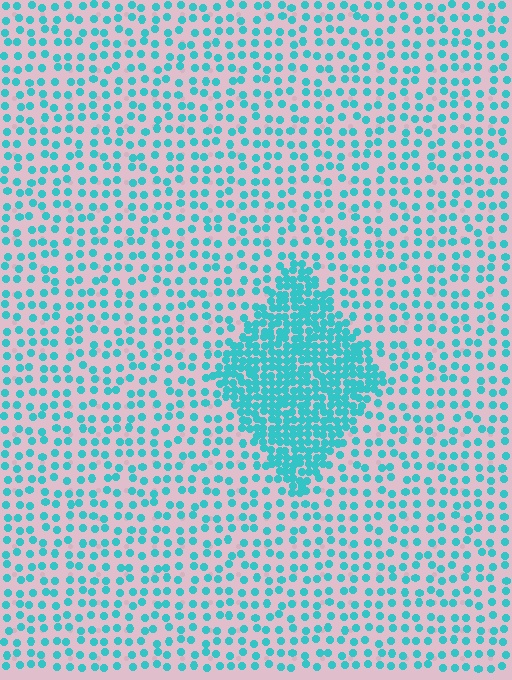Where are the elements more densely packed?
The elements are more densely packed inside the diamond boundary.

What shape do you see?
I see a diamond.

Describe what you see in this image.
The image contains small cyan elements arranged at two different densities. A diamond-shaped region is visible where the elements are more densely packed than the surrounding area.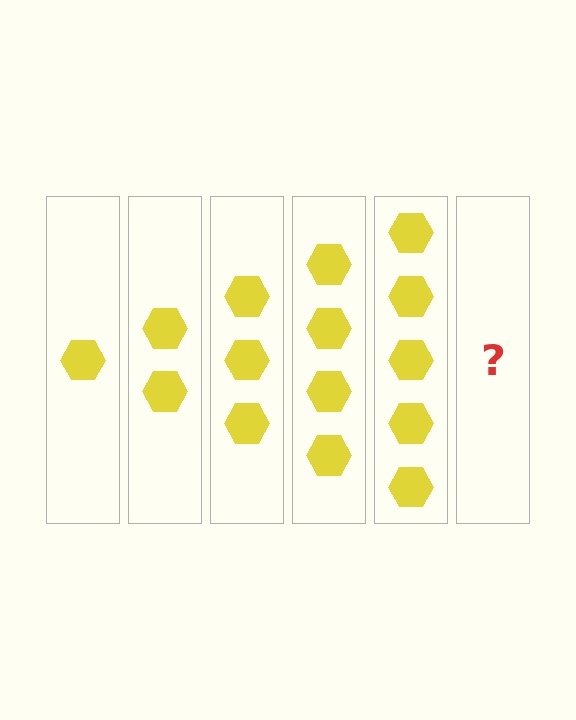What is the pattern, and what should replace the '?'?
The pattern is that each step adds one more hexagon. The '?' should be 6 hexagons.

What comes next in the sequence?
The next element should be 6 hexagons.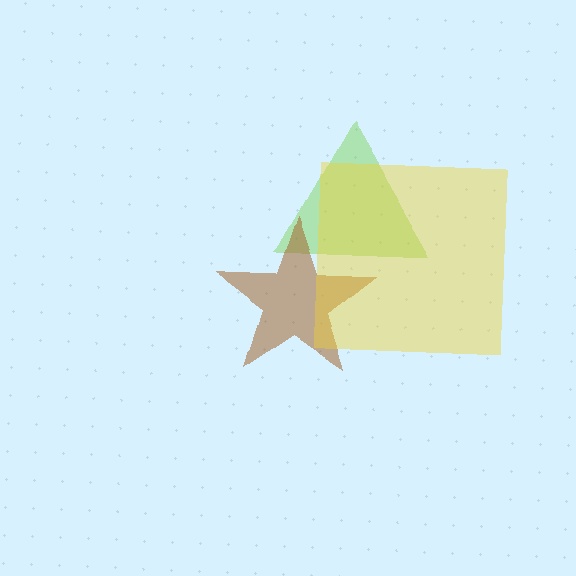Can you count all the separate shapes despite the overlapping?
Yes, there are 3 separate shapes.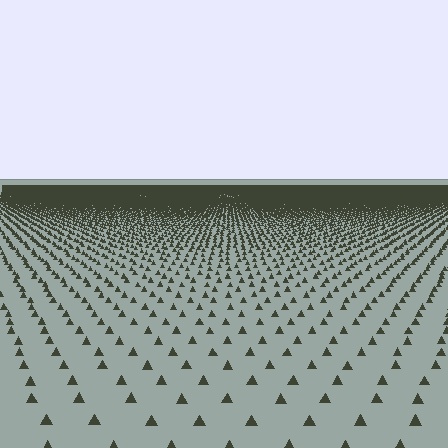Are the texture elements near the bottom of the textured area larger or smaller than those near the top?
Larger. Near the bottom, elements are closer to the viewer and appear at a bigger on-screen size.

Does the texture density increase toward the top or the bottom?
Density increases toward the top.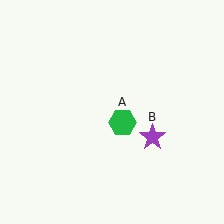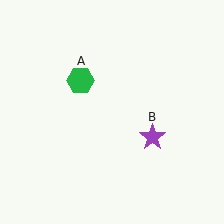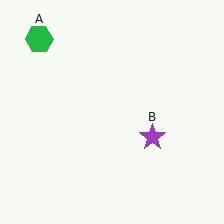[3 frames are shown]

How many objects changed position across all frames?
1 object changed position: green hexagon (object A).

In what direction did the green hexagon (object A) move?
The green hexagon (object A) moved up and to the left.